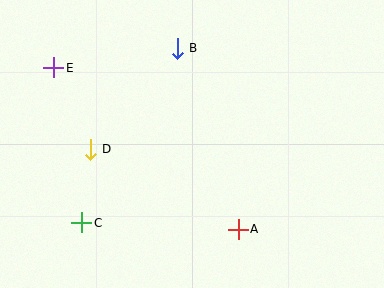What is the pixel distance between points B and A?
The distance between B and A is 191 pixels.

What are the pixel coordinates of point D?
Point D is at (90, 149).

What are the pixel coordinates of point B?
Point B is at (177, 48).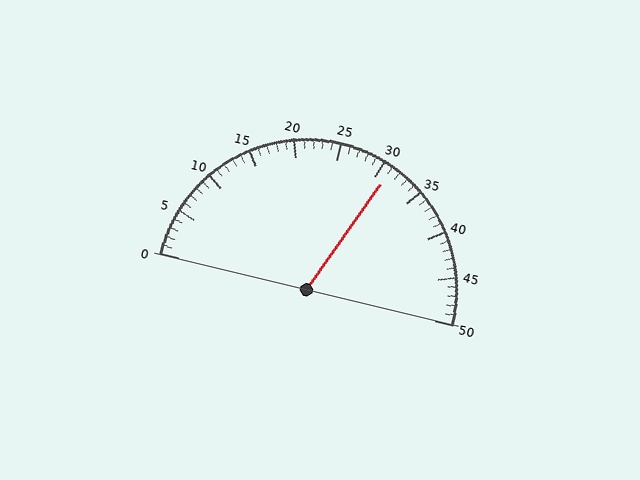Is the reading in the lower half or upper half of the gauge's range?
The reading is in the upper half of the range (0 to 50).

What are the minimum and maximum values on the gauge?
The gauge ranges from 0 to 50.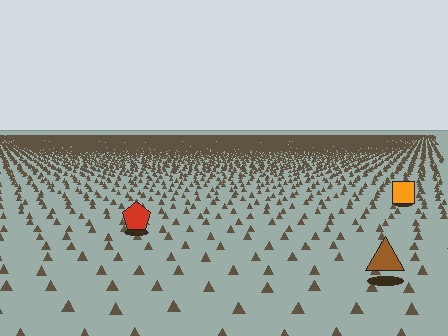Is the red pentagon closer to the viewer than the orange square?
Yes. The red pentagon is closer — you can tell from the texture gradient: the ground texture is coarser near it.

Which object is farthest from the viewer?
The orange square is farthest from the viewer. It appears smaller and the ground texture around it is denser.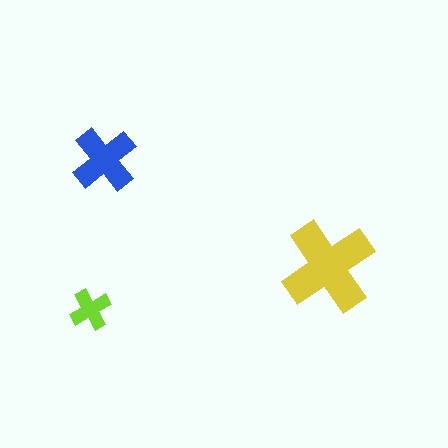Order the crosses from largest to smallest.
the yellow one, the blue one, the lime one.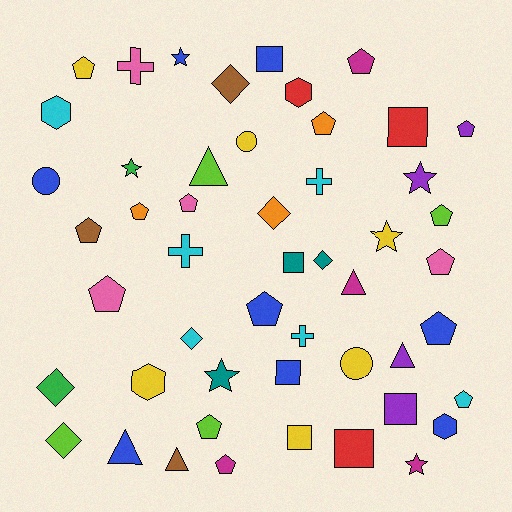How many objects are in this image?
There are 50 objects.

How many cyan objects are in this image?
There are 6 cyan objects.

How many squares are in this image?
There are 7 squares.